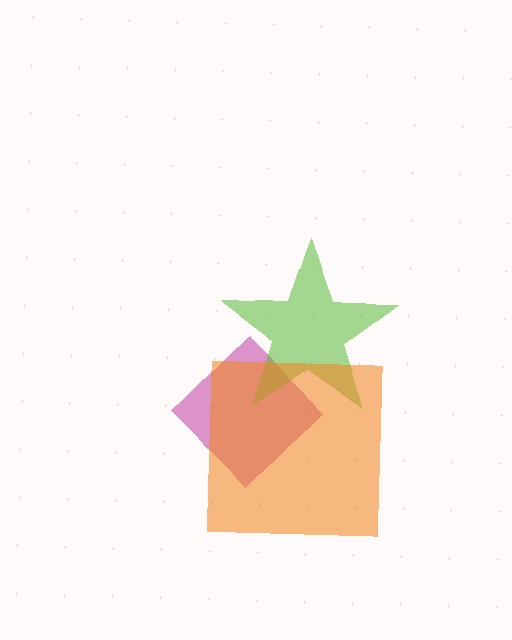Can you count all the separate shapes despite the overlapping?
Yes, there are 3 separate shapes.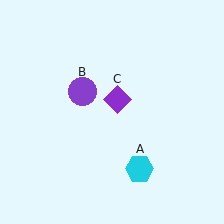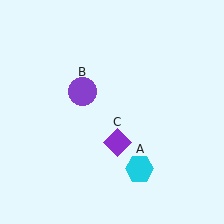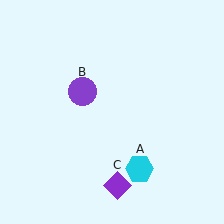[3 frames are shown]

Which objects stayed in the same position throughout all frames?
Cyan hexagon (object A) and purple circle (object B) remained stationary.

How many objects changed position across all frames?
1 object changed position: purple diamond (object C).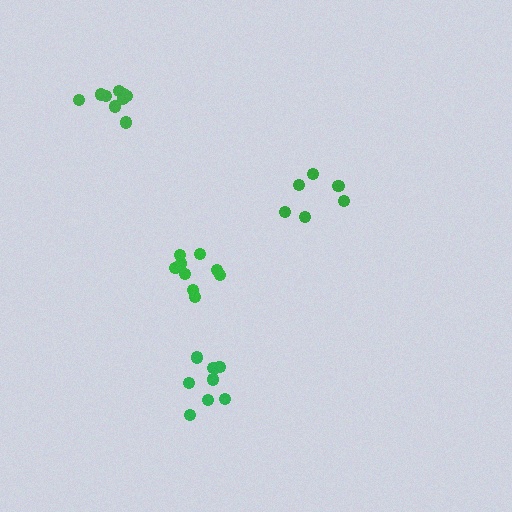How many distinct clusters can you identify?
There are 4 distinct clusters.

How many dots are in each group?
Group 1: 6 dots, Group 2: 9 dots, Group 3: 9 dots, Group 4: 9 dots (33 total).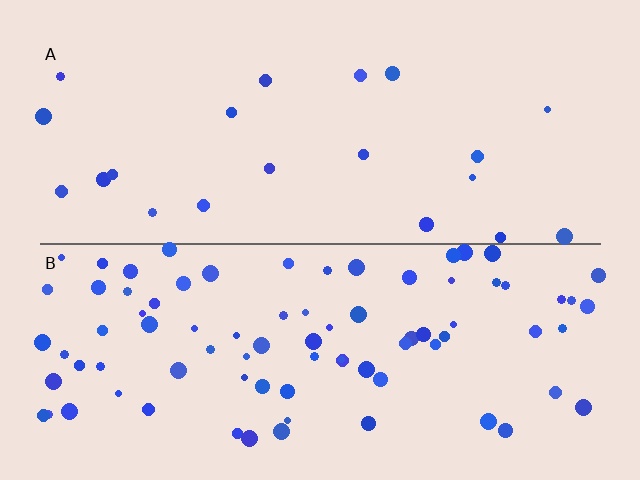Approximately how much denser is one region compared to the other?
Approximately 4.0× — region B over region A.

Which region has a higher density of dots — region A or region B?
B (the bottom).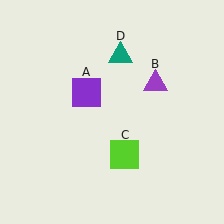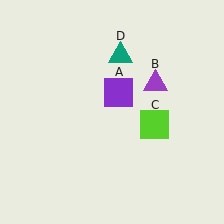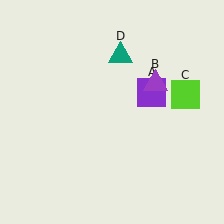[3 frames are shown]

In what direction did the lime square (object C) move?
The lime square (object C) moved up and to the right.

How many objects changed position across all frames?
2 objects changed position: purple square (object A), lime square (object C).